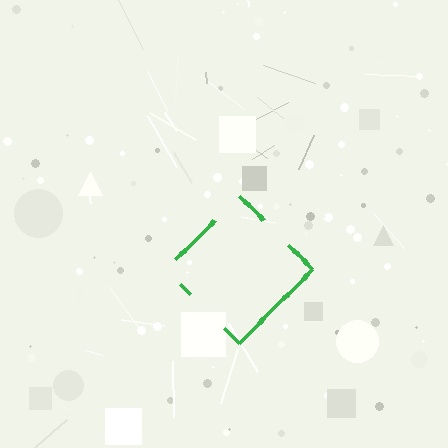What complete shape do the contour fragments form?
The contour fragments form a diamond.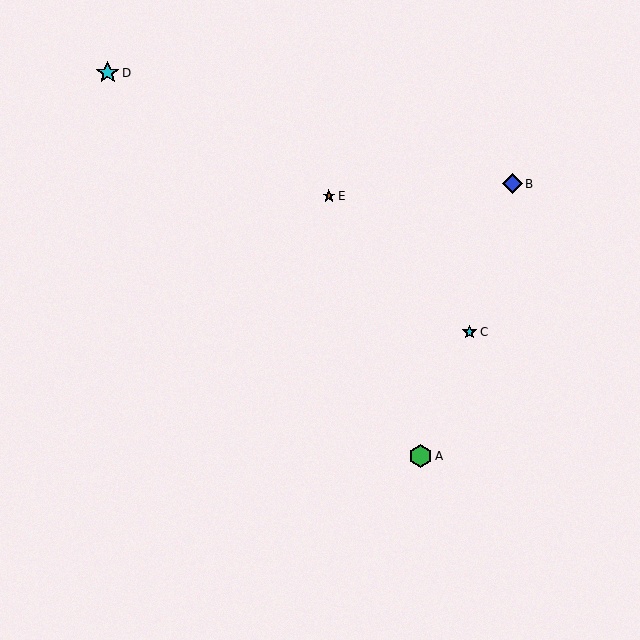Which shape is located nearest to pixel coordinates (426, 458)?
The green hexagon (labeled A) at (421, 456) is nearest to that location.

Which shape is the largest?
The green hexagon (labeled A) is the largest.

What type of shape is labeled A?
Shape A is a green hexagon.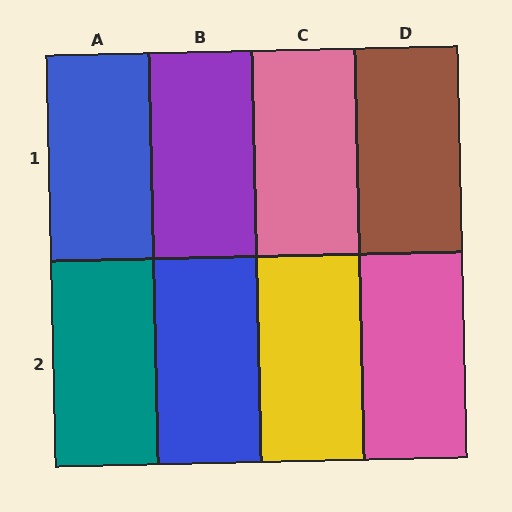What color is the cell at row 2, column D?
Pink.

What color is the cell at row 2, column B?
Blue.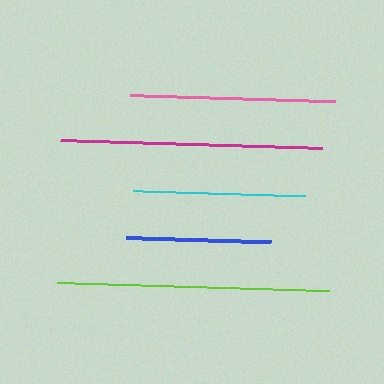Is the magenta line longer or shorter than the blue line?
The magenta line is longer than the blue line.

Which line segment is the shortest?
The blue line is the shortest at approximately 146 pixels.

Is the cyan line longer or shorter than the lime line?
The lime line is longer than the cyan line.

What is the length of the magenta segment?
The magenta segment is approximately 262 pixels long.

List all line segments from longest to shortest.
From longest to shortest: lime, magenta, pink, cyan, blue.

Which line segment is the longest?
The lime line is the longest at approximately 272 pixels.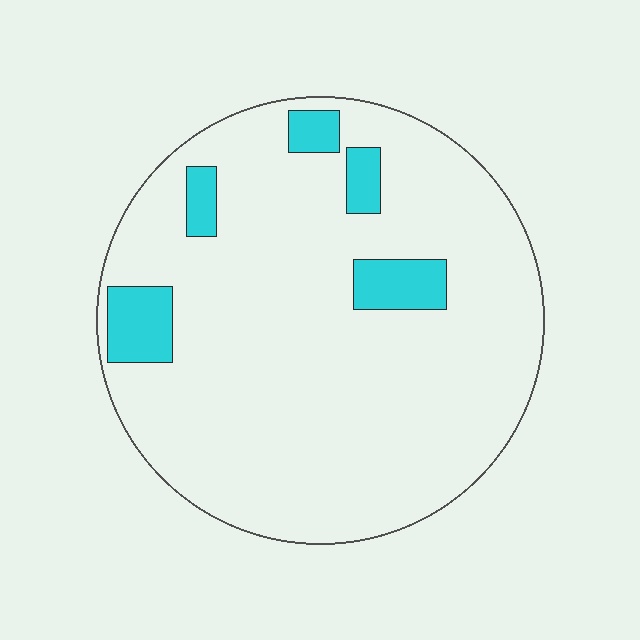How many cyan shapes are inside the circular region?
5.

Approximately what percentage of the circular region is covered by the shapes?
Approximately 10%.